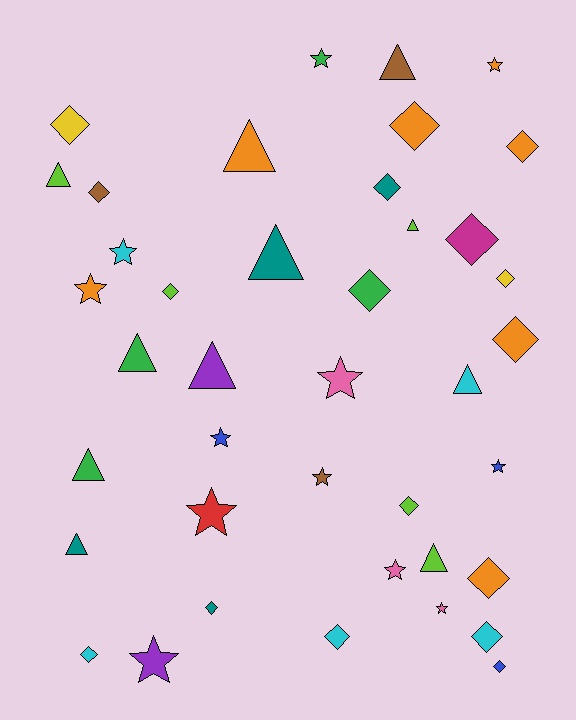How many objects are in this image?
There are 40 objects.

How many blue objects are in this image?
There are 3 blue objects.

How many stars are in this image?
There are 12 stars.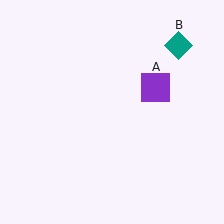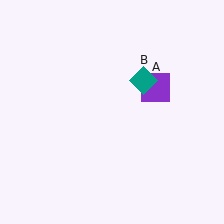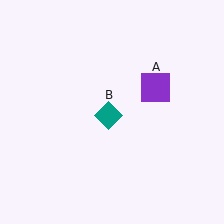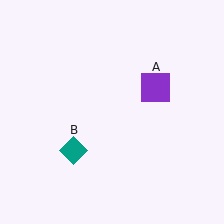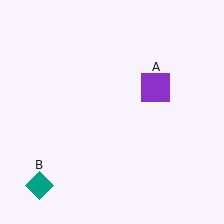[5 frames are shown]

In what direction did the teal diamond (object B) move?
The teal diamond (object B) moved down and to the left.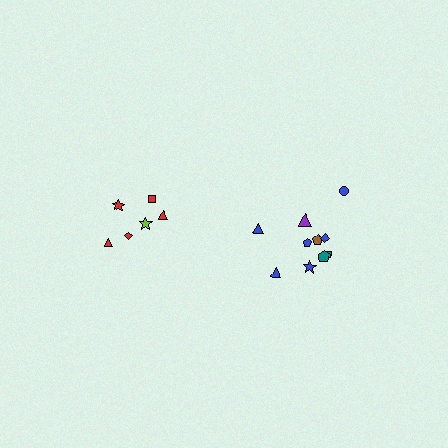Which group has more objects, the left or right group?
The right group.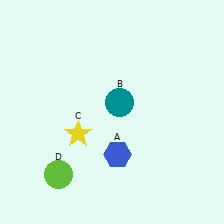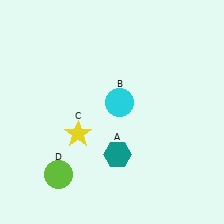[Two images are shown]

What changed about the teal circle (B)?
In Image 1, B is teal. In Image 2, it changed to cyan.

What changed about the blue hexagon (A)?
In Image 1, A is blue. In Image 2, it changed to teal.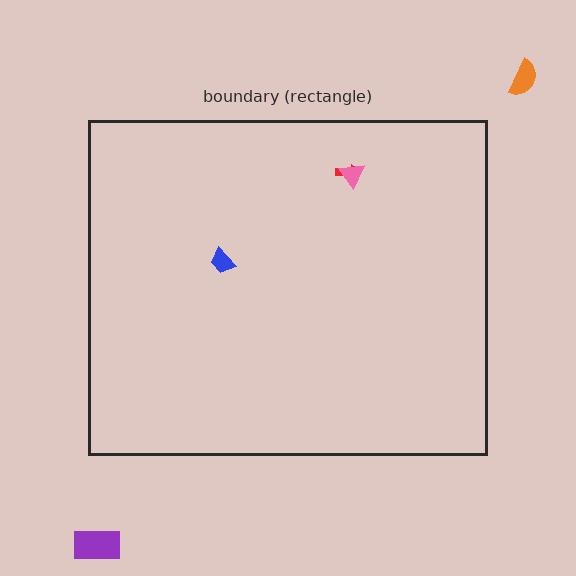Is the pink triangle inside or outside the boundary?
Inside.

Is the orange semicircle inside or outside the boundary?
Outside.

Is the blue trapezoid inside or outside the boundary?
Inside.